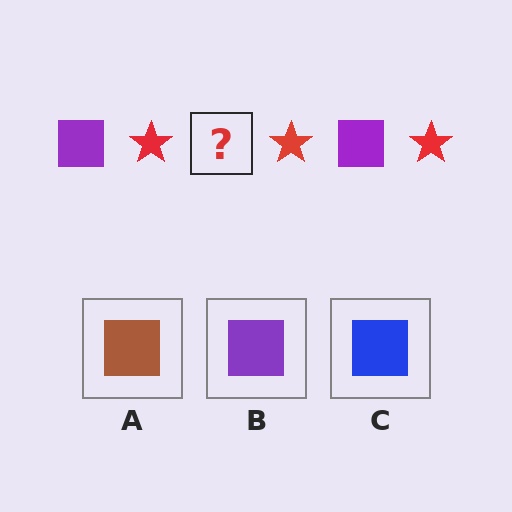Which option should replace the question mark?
Option B.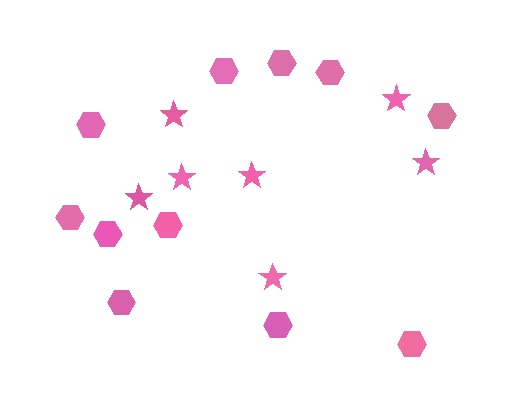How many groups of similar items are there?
There are 2 groups: one group of stars (7) and one group of hexagons (11).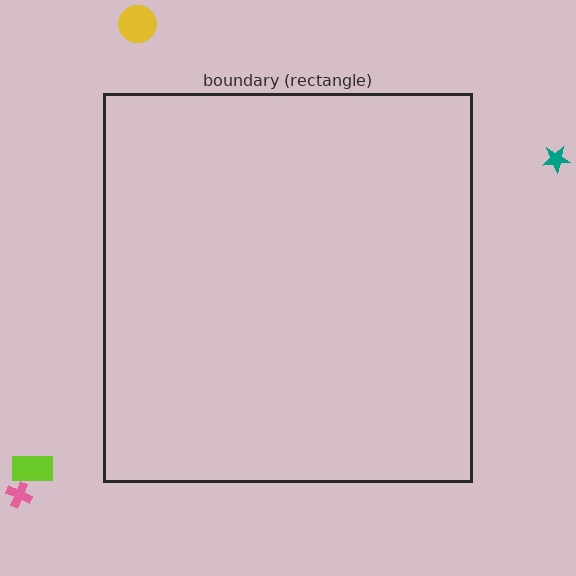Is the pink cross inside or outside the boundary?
Outside.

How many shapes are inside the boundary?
0 inside, 4 outside.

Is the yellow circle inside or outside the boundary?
Outside.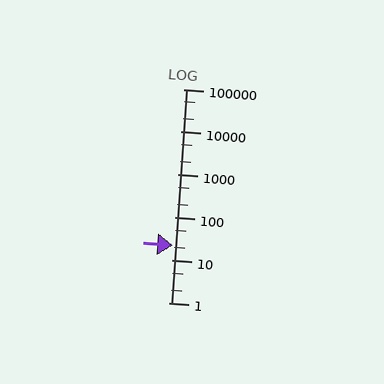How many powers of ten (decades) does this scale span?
The scale spans 5 decades, from 1 to 100000.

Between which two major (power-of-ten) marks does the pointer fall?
The pointer is between 10 and 100.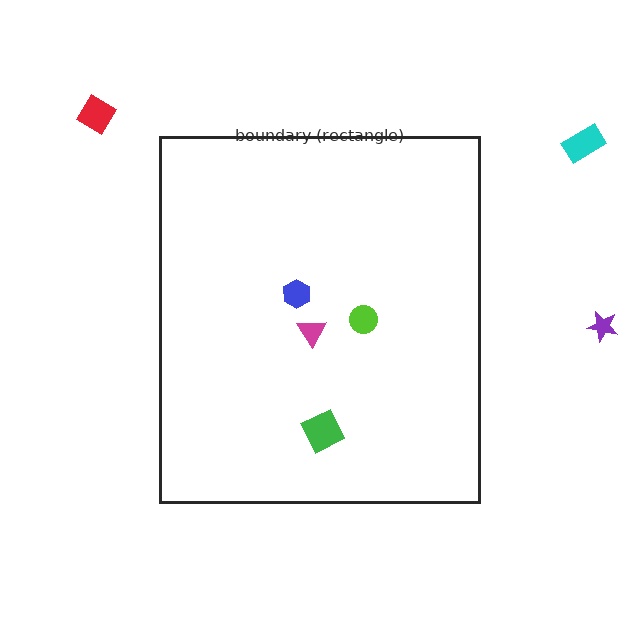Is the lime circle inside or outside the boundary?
Inside.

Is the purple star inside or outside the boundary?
Outside.